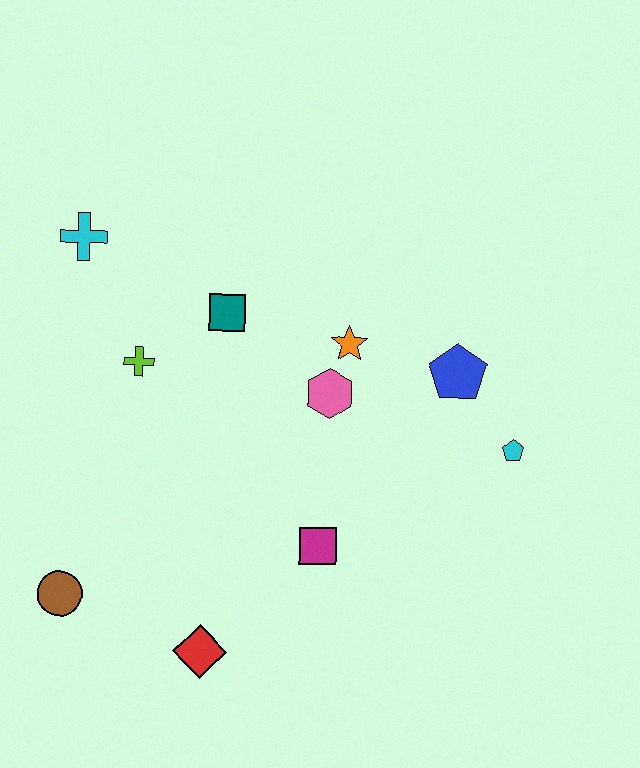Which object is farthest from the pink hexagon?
The brown circle is farthest from the pink hexagon.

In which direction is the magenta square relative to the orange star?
The magenta square is below the orange star.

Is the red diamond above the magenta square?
No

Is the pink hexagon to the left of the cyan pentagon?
Yes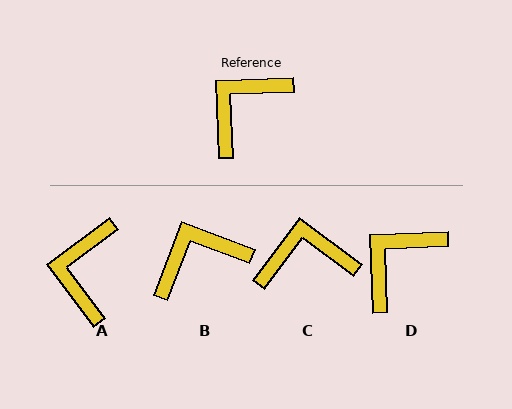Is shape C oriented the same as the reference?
No, it is off by about 39 degrees.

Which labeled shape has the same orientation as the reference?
D.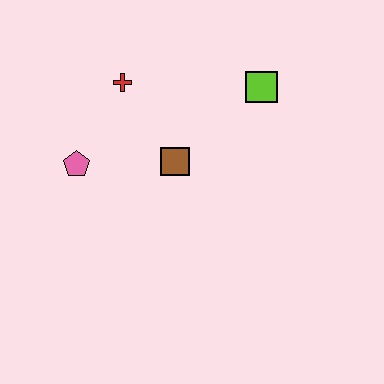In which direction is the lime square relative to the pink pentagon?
The lime square is to the right of the pink pentagon.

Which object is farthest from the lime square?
The pink pentagon is farthest from the lime square.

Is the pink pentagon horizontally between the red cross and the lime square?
No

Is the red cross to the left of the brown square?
Yes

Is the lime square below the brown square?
No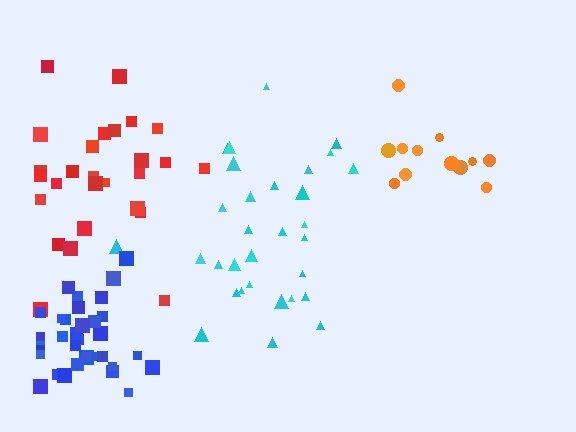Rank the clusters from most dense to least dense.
blue, orange, red, cyan.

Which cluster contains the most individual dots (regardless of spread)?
Blue (34).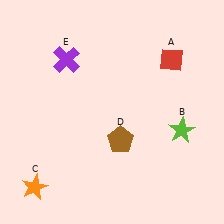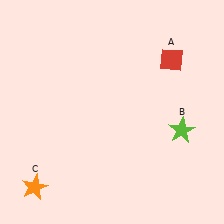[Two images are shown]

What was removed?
The purple cross (E), the brown pentagon (D) were removed in Image 2.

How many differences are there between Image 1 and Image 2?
There are 2 differences between the two images.